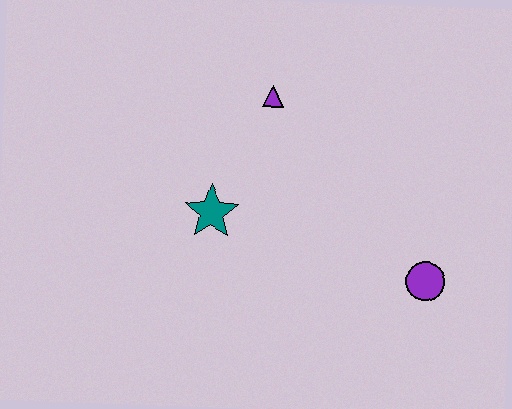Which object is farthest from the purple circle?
The purple triangle is farthest from the purple circle.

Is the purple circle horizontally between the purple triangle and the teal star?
No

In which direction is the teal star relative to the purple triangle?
The teal star is below the purple triangle.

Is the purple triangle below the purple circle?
No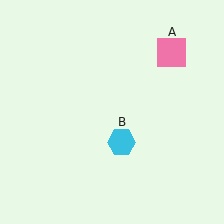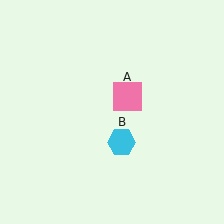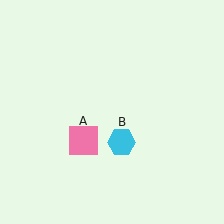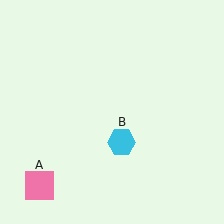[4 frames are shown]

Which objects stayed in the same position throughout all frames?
Cyan hexagon (object B) remained stationary.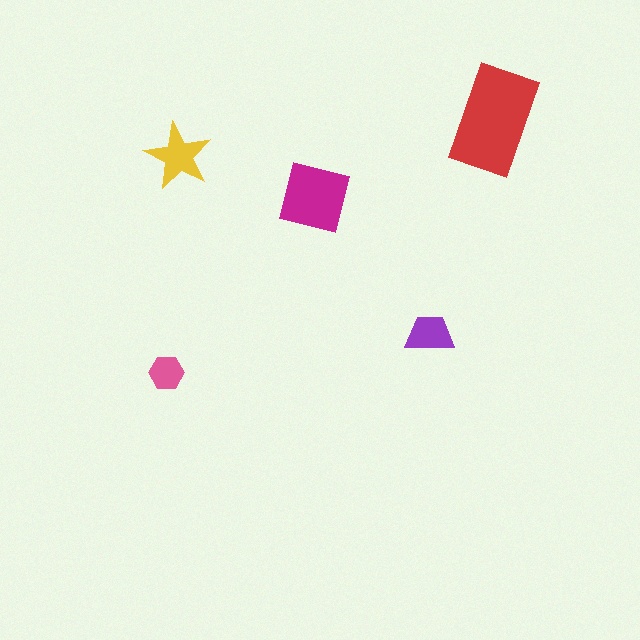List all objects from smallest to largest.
The pink hexagon, the purple trapezoid, the yellow star, the magenta square, the red rectangle.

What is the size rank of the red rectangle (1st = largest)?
1st.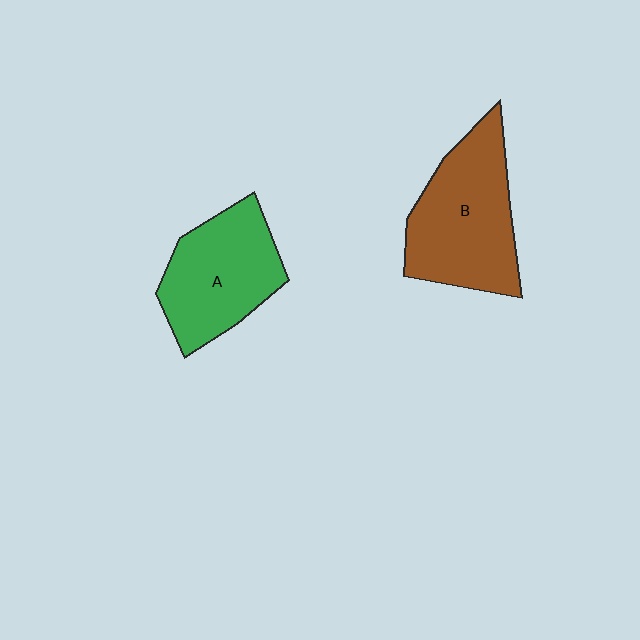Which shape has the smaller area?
Shape A (green).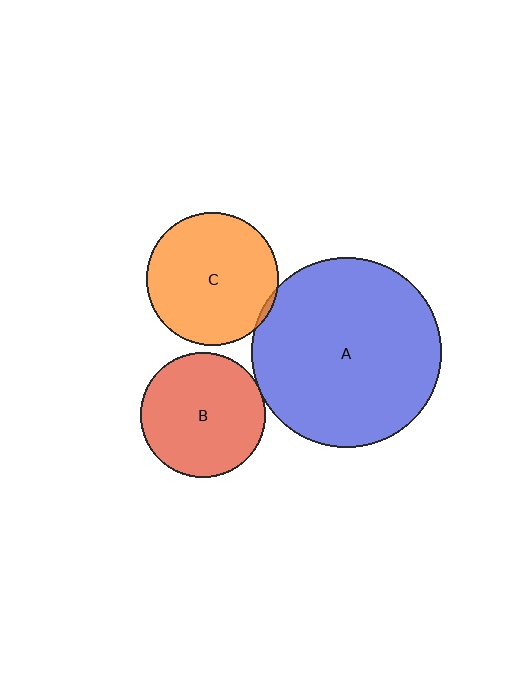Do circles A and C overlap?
Yes.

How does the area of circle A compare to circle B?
Approximately 2.3 times.